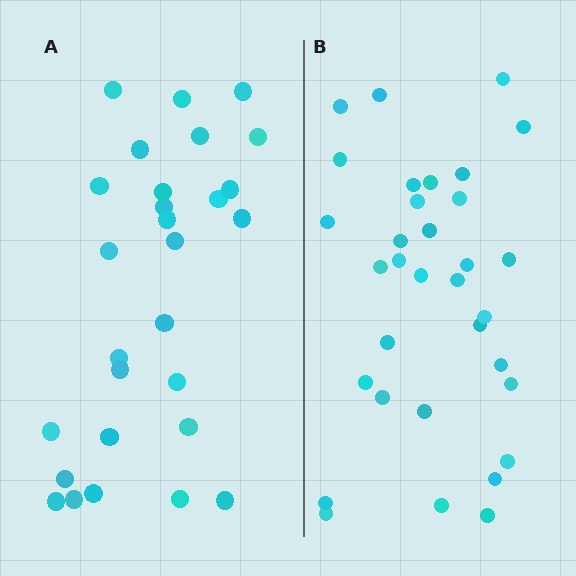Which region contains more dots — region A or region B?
Region B (the right region) has more dots.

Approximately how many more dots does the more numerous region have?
Region B has about 5 more dots than region A.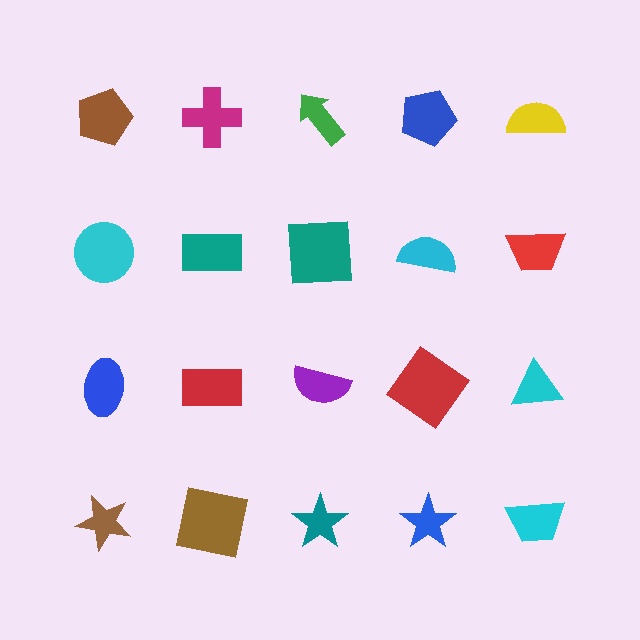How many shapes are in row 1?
5 shapes.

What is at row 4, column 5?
A cyan trapezoid.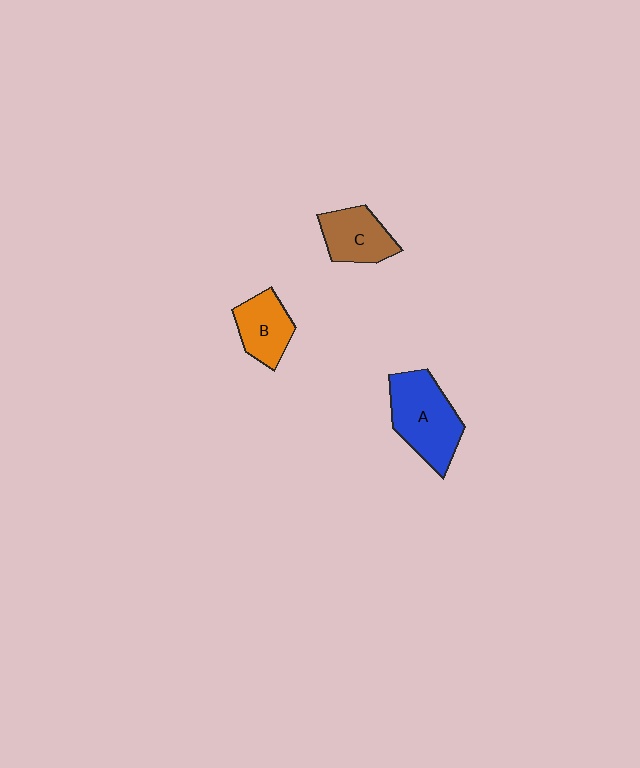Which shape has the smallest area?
Shape B (orange).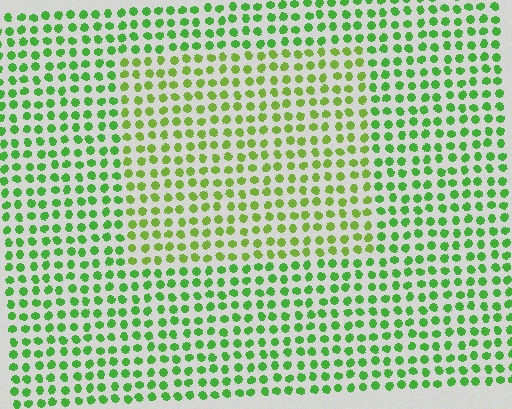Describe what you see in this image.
The image is filled with small green elements in a uniform arrangement. A rectangle-shaped region is visible where the elements are tinted to a slightly different hue, forming a subtle color boundary.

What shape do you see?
I see a rectangle.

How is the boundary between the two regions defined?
The boundary is defined purely by a slight shift in hue (about 26 degrees). Spacing, size, and orientation are identical on both sides.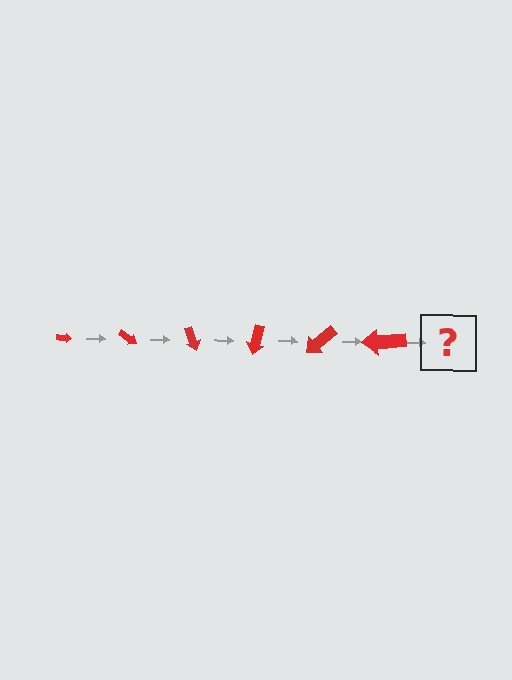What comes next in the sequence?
The next element should be an arrow, larger than the previous one and rotated 210 degrees from the start.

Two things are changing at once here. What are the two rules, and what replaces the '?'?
The two rules are that the arrow grows larger each step and it rotates 35 degrees each step. The '?' should be an arrow, larger than the previous one and rotated 210 degrees from the start.